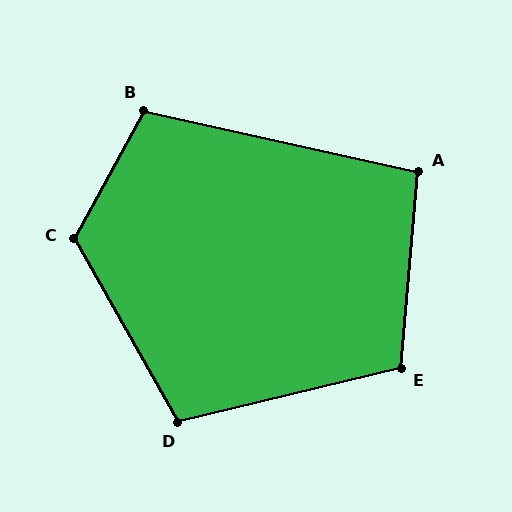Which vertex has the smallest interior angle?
A, at approximately 97 degrees.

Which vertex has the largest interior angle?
C, at approximately 121 degrees.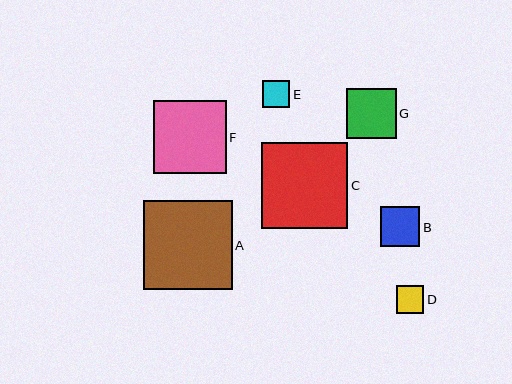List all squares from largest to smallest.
From largest to smallest: A, C, F, G, B, D, E.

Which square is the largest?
Square A is the largest with a size of approximately 89 pixels.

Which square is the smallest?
Square E is the smallest with a size of approximately 27 pixels.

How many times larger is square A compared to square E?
Square A is approximately 3.3 times the size of square E.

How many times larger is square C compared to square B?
Square C is approximately 2.2 times the size of square B.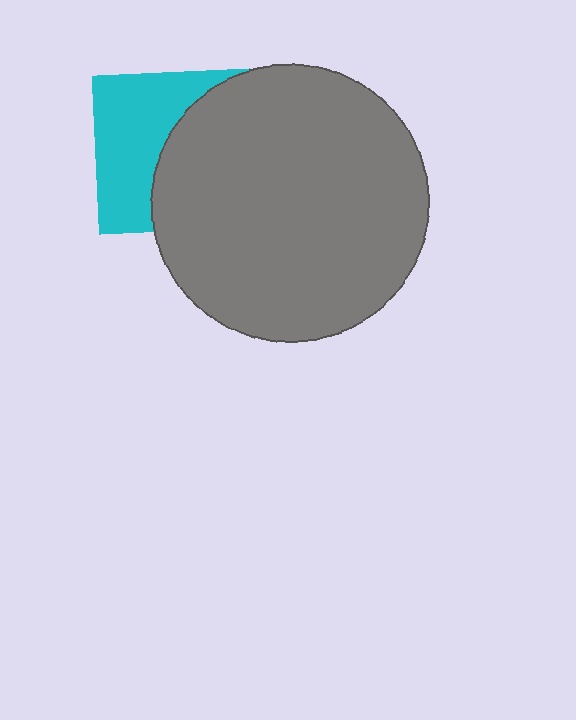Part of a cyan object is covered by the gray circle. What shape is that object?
It is a square.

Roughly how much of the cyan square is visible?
About half of it is visible (roughly 48%).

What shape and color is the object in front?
The object in front is a gray circle.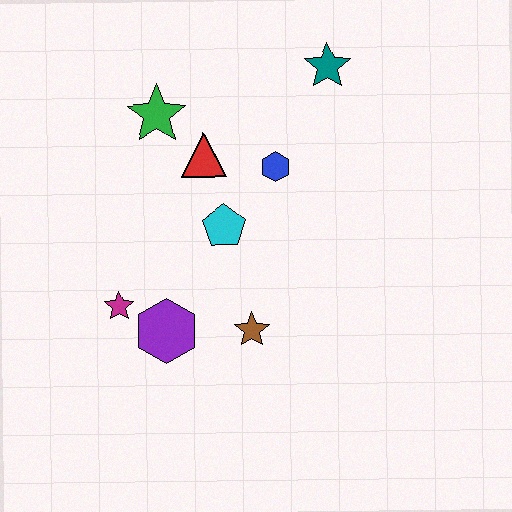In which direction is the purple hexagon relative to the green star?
The purple hexagon is below the green star.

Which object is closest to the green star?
The red triangle is closest to the green star.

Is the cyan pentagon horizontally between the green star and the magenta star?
No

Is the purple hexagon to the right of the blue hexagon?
No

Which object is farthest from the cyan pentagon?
The teal star is farthest from the cyan pentagon.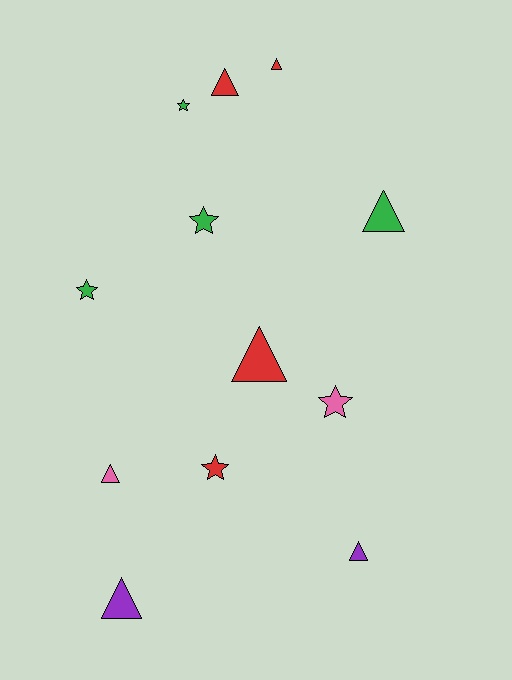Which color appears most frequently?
Green, with 4 objects.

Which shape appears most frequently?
Triangle, with 7 objects.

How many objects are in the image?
There are 12 objects.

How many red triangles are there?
There are 3 red triangles.